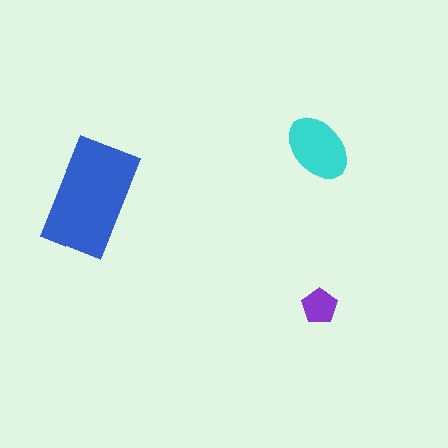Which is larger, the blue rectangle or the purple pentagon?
The blue rectangle.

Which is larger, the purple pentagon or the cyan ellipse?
The cyan ellipse.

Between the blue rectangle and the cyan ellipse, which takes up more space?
The blue rectangle.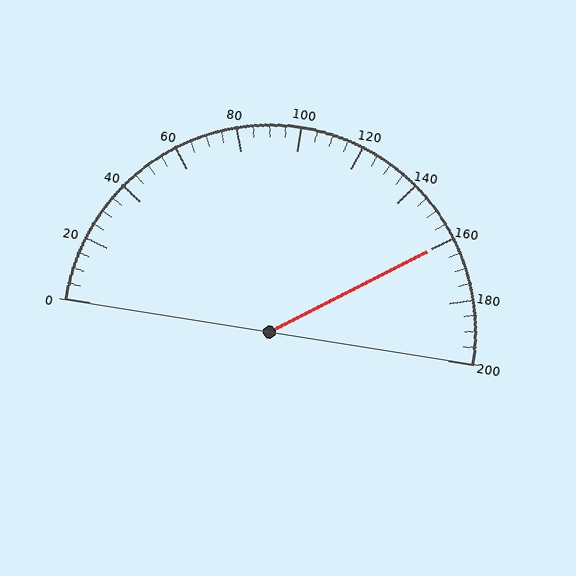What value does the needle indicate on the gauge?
The needle indicates approximately 160.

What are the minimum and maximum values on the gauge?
The gauge ranges from 0 to 200.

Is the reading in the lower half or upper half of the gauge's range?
The reading is in the upper half of the range (0 to 200).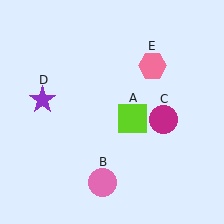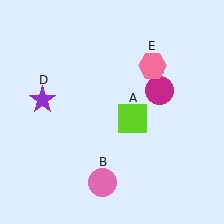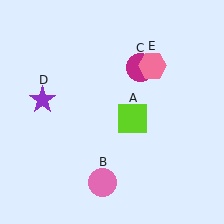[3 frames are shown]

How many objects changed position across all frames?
1 object changed position: magenta circle (object C).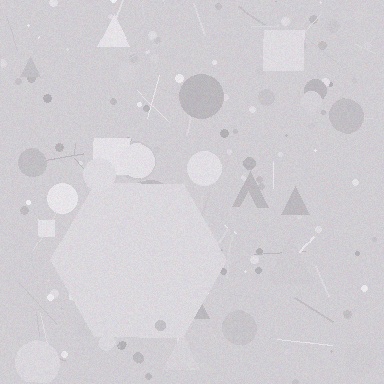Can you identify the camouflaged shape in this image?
The camouflaged shape is a hexagon.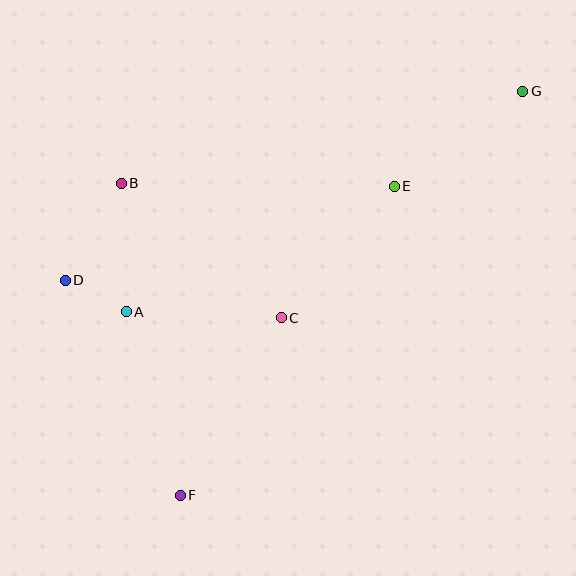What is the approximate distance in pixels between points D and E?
The distance between D and E is approximately 342 pixels.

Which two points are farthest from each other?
Points F and G are farthest from each other.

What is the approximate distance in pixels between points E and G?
The distance between E and G is approximately 160 pixels.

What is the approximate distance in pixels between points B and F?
The distance between B and F is approximately 317 pixels.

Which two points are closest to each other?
Points A and D are closest to each other.